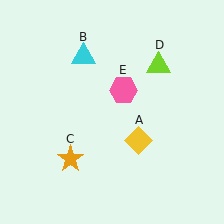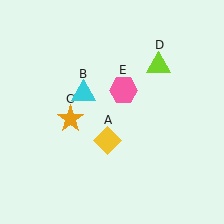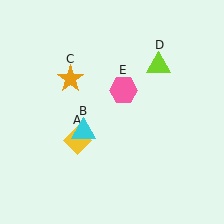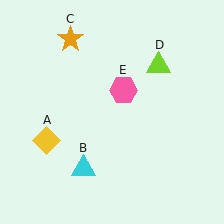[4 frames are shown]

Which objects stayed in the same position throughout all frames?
Lime triangle (object D) and pink hexagon (object E) remained stationary.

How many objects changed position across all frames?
3 objects changed position: yellow diamond (object A), cyan triangle (object B), orange star (object C).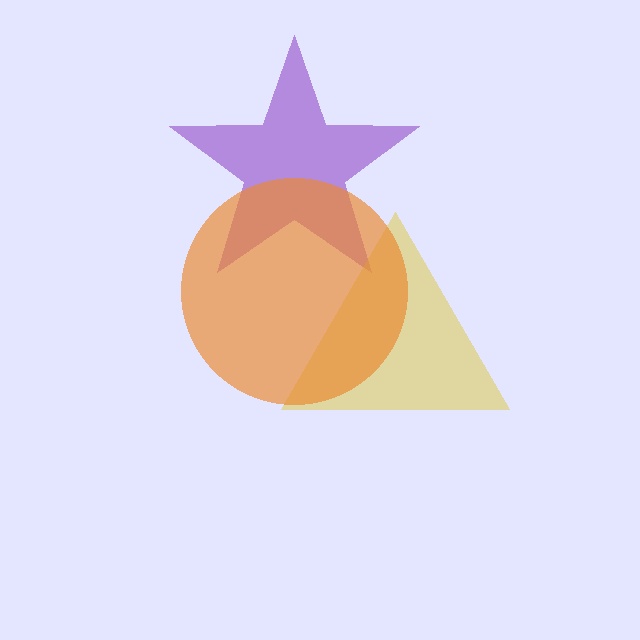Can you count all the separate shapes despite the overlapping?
Yes, there are 3 separate shapes.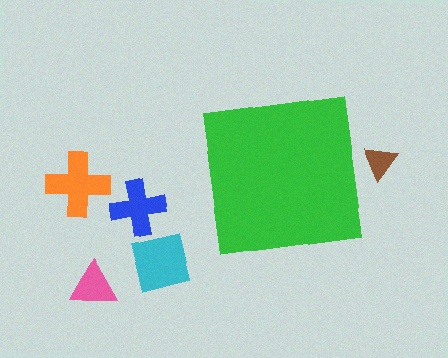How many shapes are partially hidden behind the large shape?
1 shape is partially hidden.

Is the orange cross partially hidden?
No, the orange cross is fully visible.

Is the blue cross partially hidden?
No, the blue cross is fully visible.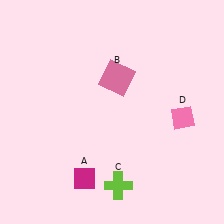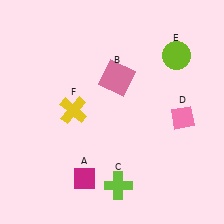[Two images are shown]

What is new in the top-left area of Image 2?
A yellow cross (F) was added in the top-left area of Image 2.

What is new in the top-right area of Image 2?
A lime circle (E) was added in the top-right area of Image 2.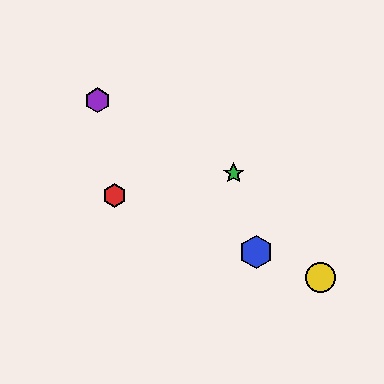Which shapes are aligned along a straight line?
The red hexagon, the blue hexagon, the yellow circle are aligned along a straight line.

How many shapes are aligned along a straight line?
3 shapes (the red hexagon, the blue hexagon, the yellow circle) are aligned along a straight line.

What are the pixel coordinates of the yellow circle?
The yellow circle is at (320, 277).